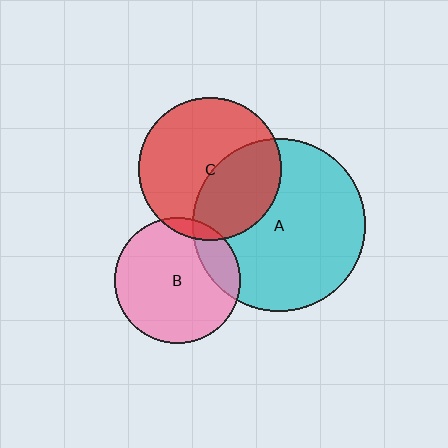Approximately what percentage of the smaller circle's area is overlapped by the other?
Approximately 5%.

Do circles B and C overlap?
Yes.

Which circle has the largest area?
Circle A (cyan).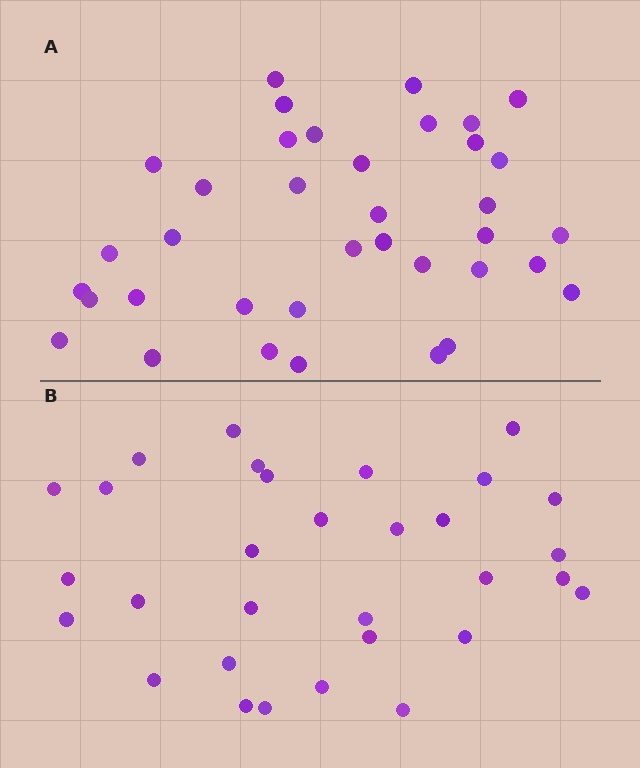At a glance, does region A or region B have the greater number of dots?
Region A (the top region) has more dots.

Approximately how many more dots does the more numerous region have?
Region A has about 6 more dots than region B.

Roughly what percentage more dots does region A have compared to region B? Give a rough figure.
About 20% more.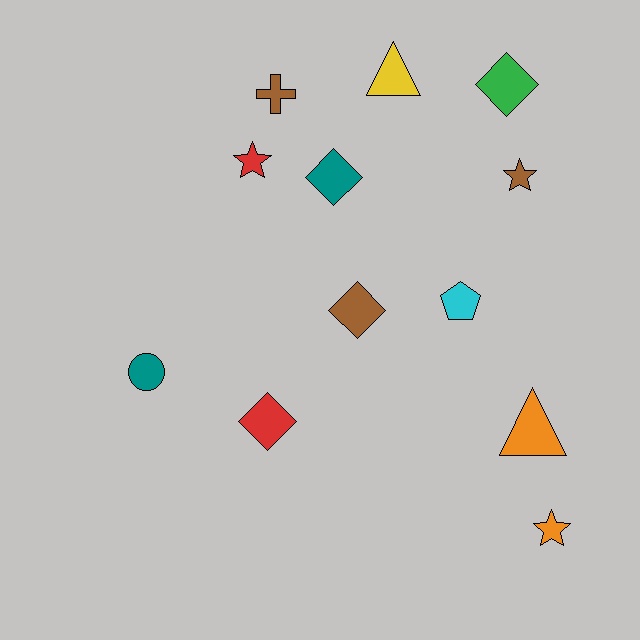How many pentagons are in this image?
There is 1 pentagon.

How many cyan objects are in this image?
There is 1 cyan object.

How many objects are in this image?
There are 12 objects.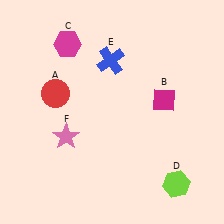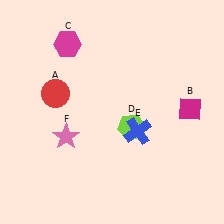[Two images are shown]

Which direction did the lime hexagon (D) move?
The lime hexagon (D) moved up.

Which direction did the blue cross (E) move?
The blue cross (E) moved down.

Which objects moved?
The objects that moved are: the magenta diamond (B), the lime hexagon (D), the blue cross (E).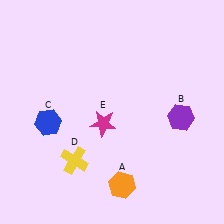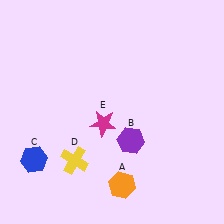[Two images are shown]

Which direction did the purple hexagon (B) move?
The purple hexagon (B) moved left.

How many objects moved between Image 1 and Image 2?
2 objects moved between the two images.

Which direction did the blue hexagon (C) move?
The blue hexagon (C) moved down.